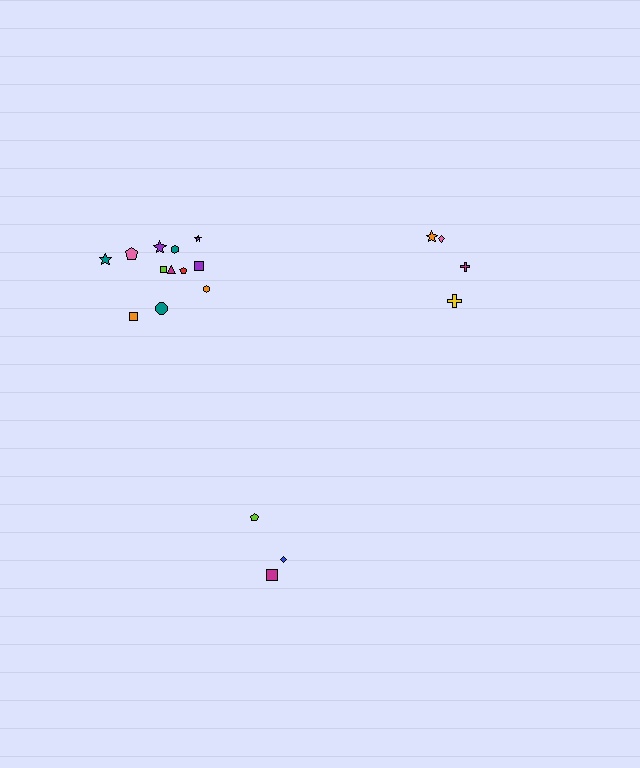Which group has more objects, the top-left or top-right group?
The top-left group.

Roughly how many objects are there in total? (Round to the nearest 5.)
Roughly 20 objects in total.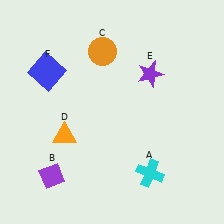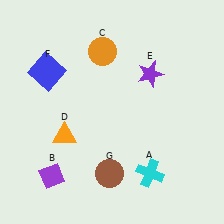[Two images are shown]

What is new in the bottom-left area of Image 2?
A brown circle (G) was added in the bottom-left area of Image 2.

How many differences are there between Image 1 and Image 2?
There is 1 difference between the two images.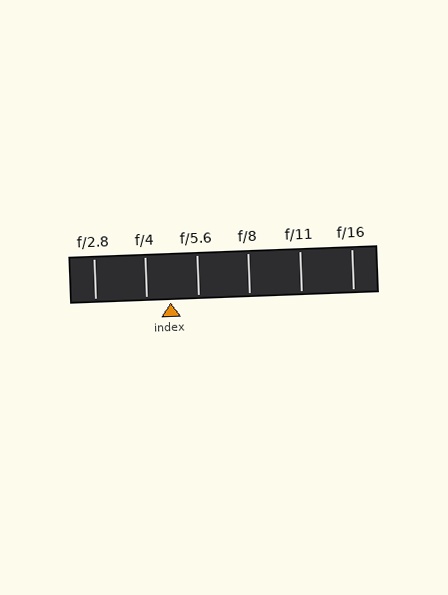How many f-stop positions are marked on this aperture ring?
There are 6 f-stop positions marked.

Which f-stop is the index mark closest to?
The index mark is closest to f/4.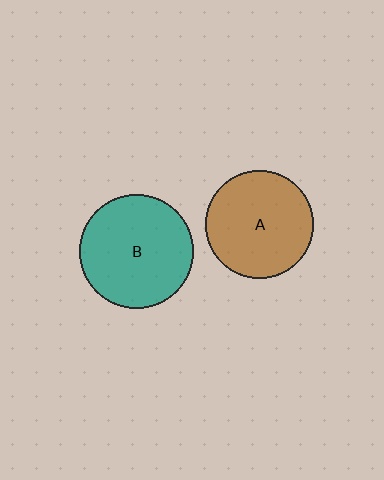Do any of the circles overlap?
No, none of the circles overlap.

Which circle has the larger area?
Circle B (teal).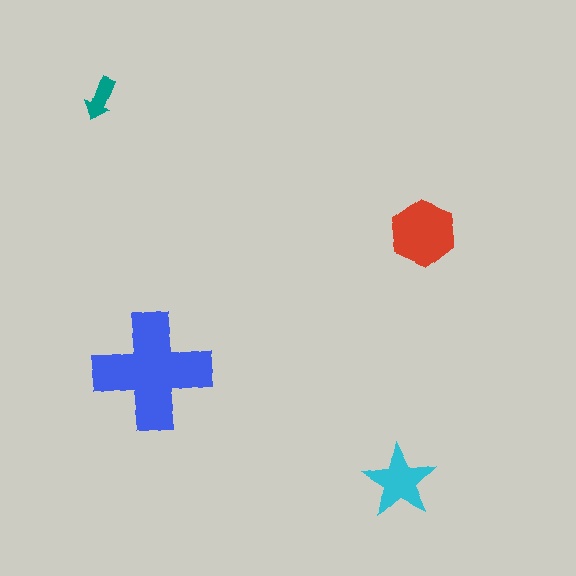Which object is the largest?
The blue cross.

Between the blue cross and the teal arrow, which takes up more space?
The blue cross.